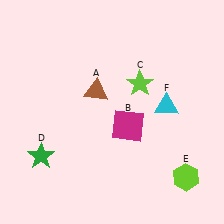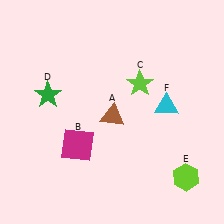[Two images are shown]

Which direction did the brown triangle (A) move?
The brown triangle (A) moved down.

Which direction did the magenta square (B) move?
The magenta square (B) moved left.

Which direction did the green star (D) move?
The green star (D) moved up.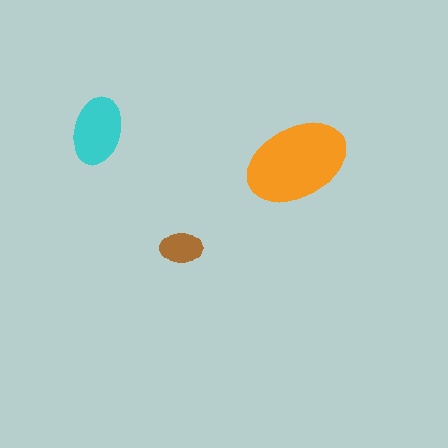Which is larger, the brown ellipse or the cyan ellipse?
The cyan one.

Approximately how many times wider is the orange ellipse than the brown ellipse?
About 2.5 times wider.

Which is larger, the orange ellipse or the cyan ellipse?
The orange one.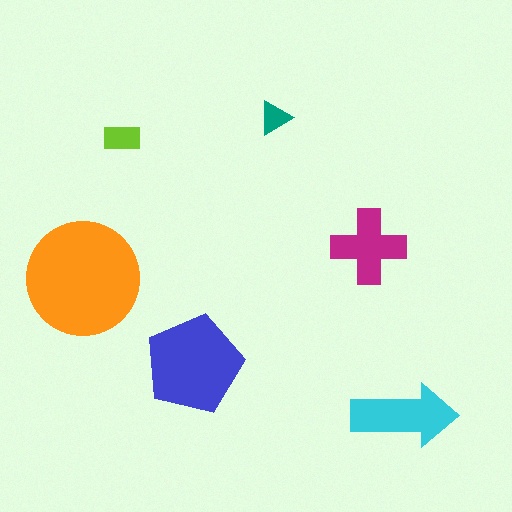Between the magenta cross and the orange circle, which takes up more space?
The orange circle.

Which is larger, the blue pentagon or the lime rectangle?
The blue pentagon.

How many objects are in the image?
There are 6 objects in the image.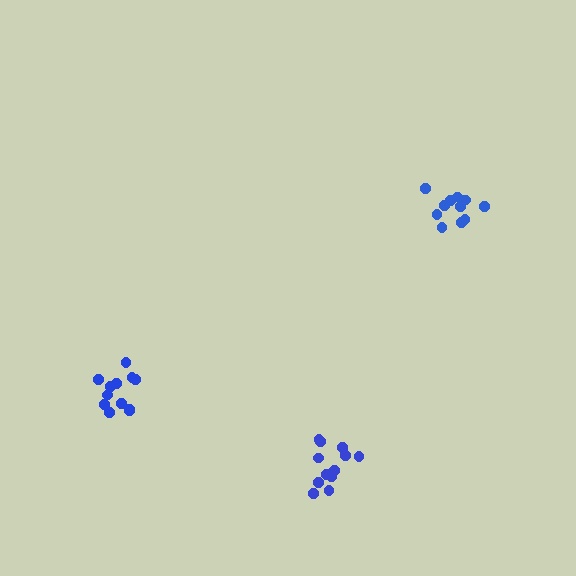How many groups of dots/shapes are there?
There are 3 groups.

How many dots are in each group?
Group 1: 11 dots, Group 2: 12 dots, Group 3: 12 dots (35 total).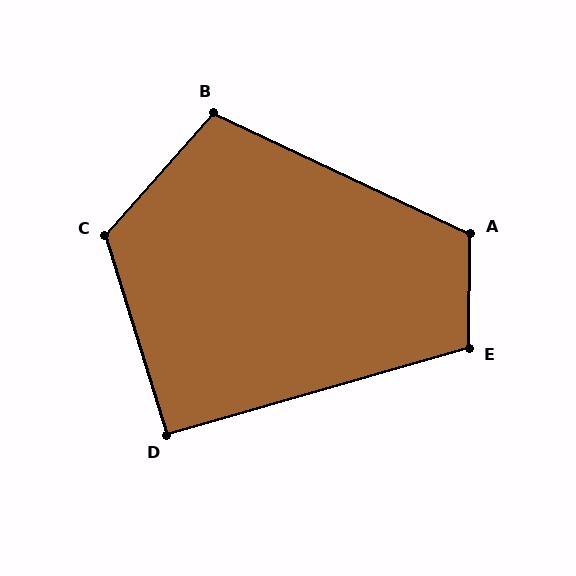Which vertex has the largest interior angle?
C, at approximately 121 degrees.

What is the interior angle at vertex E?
Approximately 107 degrees (obtuse).